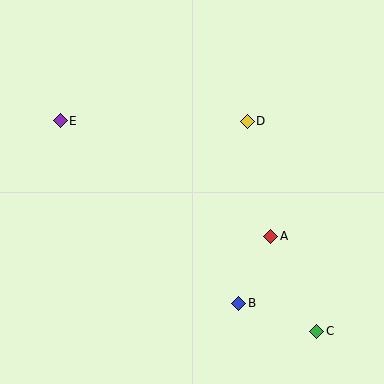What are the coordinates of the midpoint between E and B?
The midpoint between E and B is at (149, 212).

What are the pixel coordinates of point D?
Point D is at (247, 121).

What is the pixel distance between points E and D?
The distance between E and D is 187 pixels.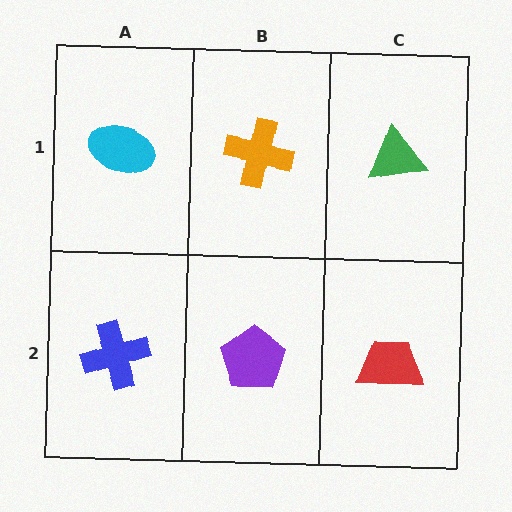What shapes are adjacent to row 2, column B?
An orange cross (row 1, column B), a blue cross (row 2, column A), a red trapezoid (row 2, column C).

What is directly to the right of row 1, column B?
A green triangle.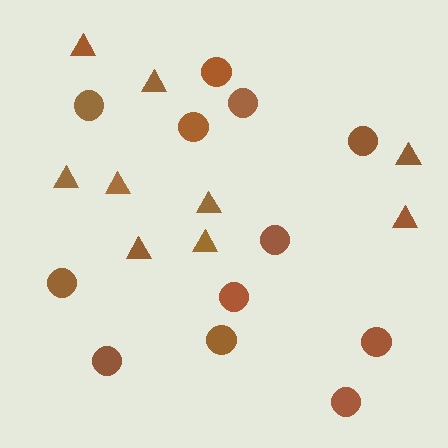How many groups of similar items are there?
There are 2 groups: one group of circles (12) and one group of triangles (9).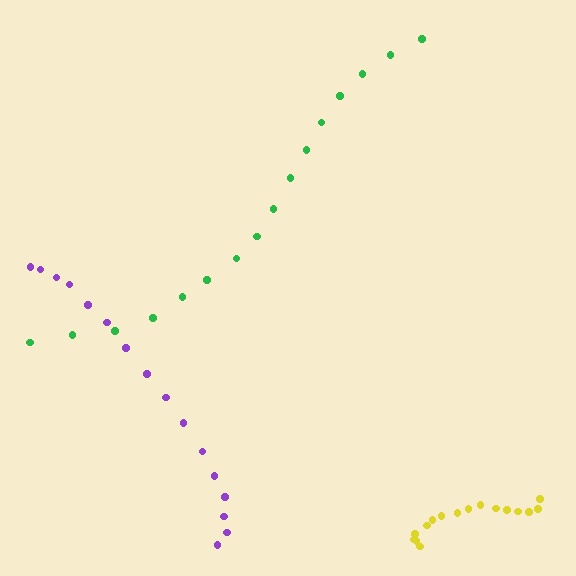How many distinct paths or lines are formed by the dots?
There are 3 distinct paths.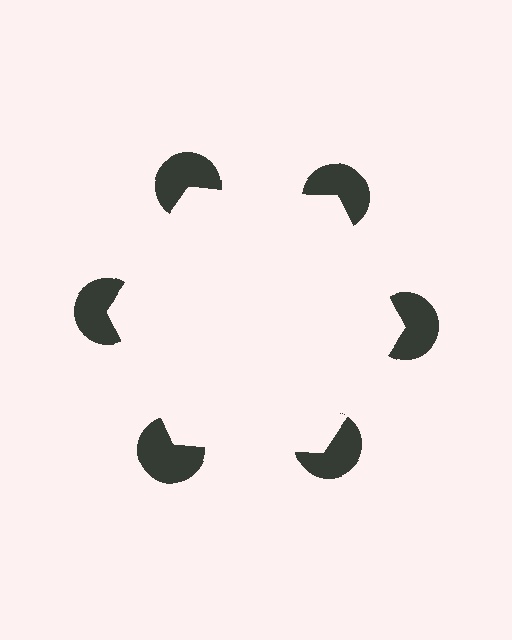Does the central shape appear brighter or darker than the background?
It typically appears slightly brighter than the background, even though no actual brightness change is drawn.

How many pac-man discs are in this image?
There are 6 — one at each vertex of the illusory hexagon.